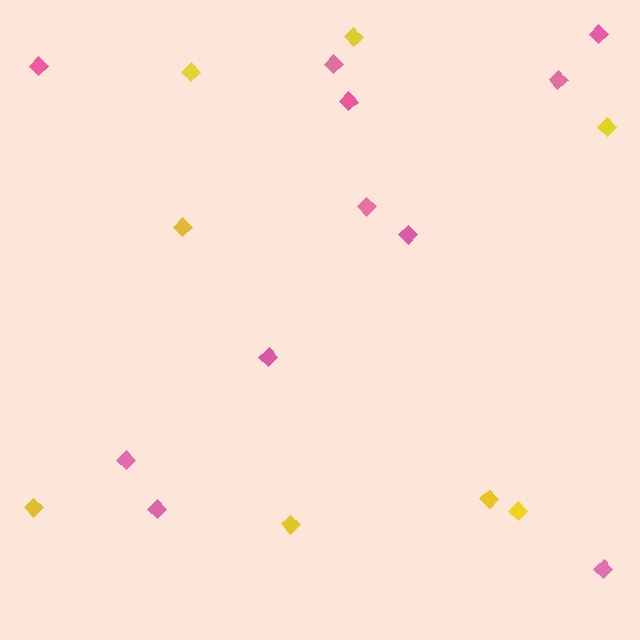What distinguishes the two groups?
There are 2 groups: one group of pink diamonds (11) and one group of yellow diamonds (8).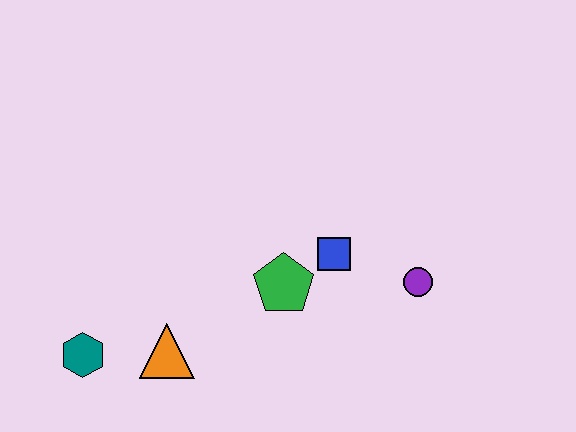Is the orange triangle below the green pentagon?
Yes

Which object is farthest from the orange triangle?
The purple circle is farthest from the orange triangle.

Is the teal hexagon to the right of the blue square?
No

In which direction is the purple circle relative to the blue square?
The purple circle is to the right of the blue square.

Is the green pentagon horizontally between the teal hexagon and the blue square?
Yes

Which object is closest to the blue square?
The green pentagon is closest to the blue square.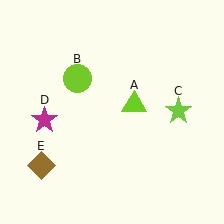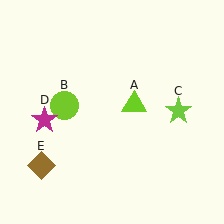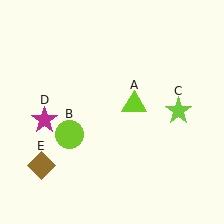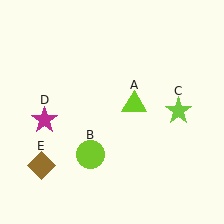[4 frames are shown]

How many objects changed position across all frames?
1 object changed position: lime circle (object B).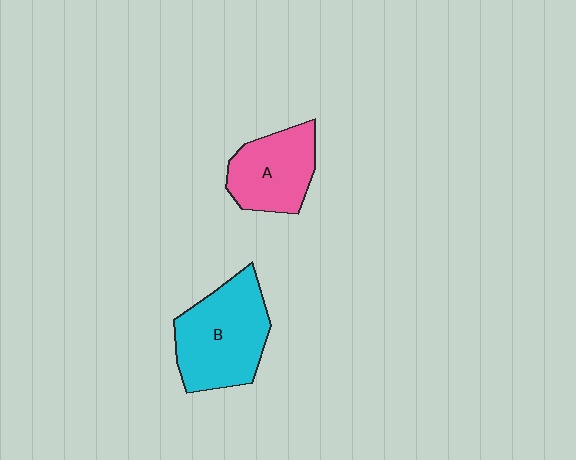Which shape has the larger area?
Shape B (cyan).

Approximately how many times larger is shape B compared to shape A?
Approximately 1.4 times.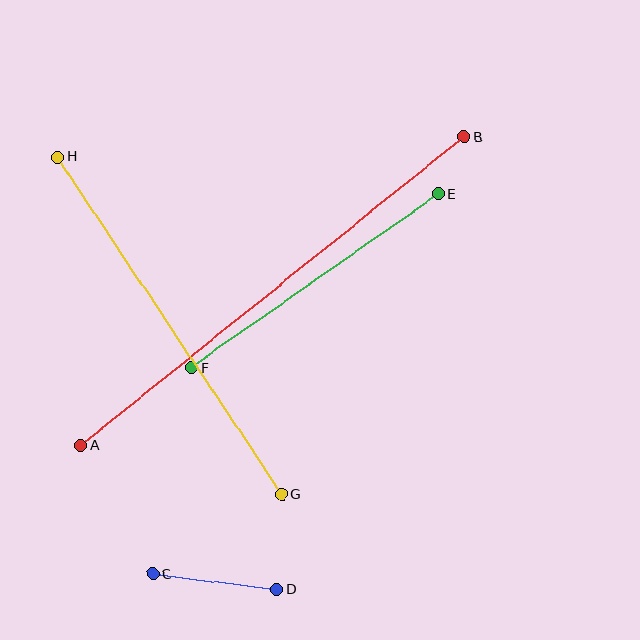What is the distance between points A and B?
The distance is approximately 493 pixels.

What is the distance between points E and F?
The distance is approximately 302 pixels.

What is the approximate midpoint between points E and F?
The midpoint is at approximately (315, 281) pixels.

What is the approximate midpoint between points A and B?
The midpoint is at approximately (272, 291) pixels.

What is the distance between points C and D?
The distance is approximately 124 pixels.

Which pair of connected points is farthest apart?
Points A and B are farthest apart.